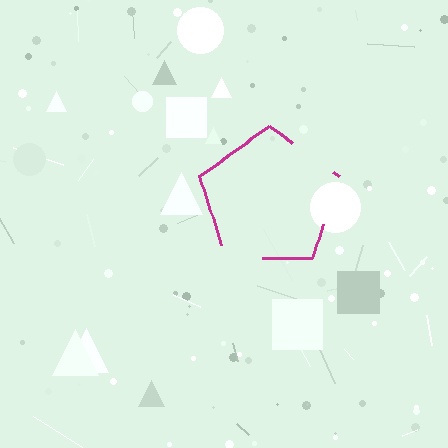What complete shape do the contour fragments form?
The contour fragments form a pentagon.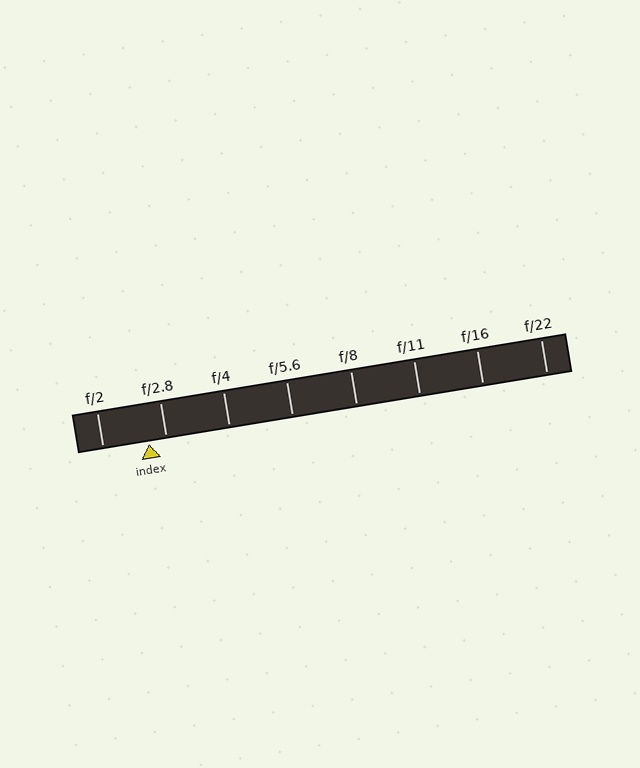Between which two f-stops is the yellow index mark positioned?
The index mark is between f/2 and f/2.8.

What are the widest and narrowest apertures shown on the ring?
The widest aperture shown is f/2 and the narrowest is f/22.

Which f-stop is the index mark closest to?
The index mark is closest to f/2.8.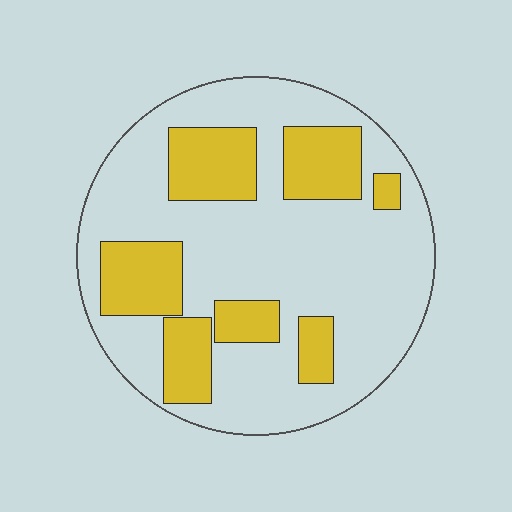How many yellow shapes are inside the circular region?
7.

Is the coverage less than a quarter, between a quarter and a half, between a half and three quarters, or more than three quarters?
Between a quarter and a half.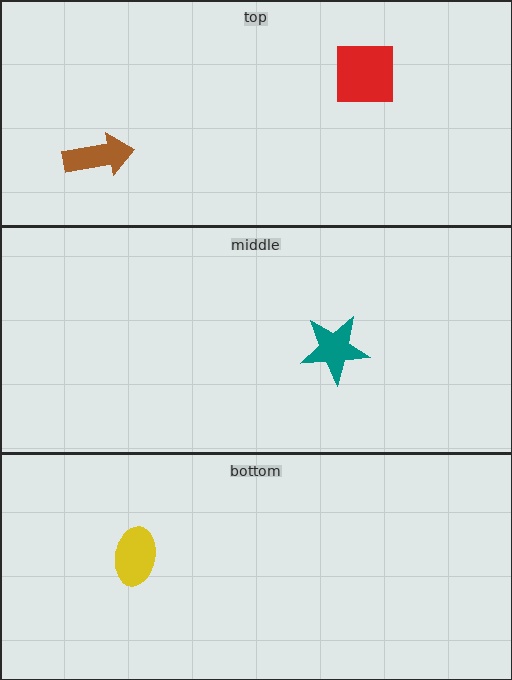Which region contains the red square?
The top region.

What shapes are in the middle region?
The teal star.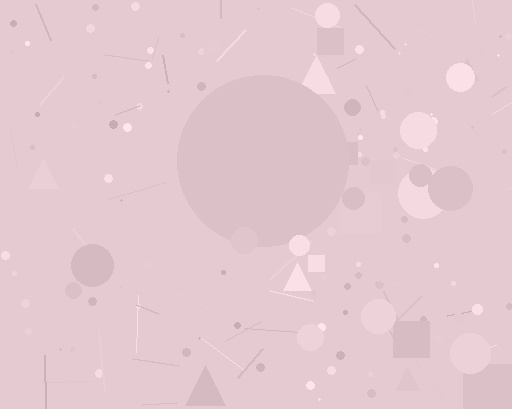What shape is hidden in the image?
A circle is hidden in the image.